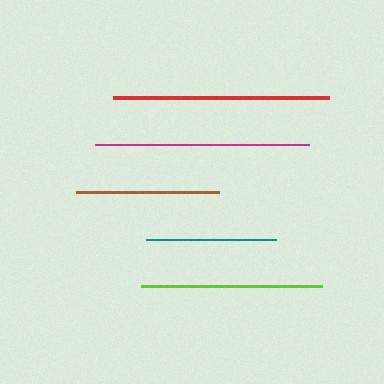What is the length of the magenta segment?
The magenta segment is approximately 214 pixels long.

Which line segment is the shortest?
The teal line is the shortest at approximately 129 pixels.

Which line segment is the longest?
The red line is the longest at approximately 216 pixels.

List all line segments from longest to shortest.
From longest to shortest: red, magenta, lime, brown, teal.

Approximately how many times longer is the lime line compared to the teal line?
The lime line is approximately 1.4 times the length of the teal line.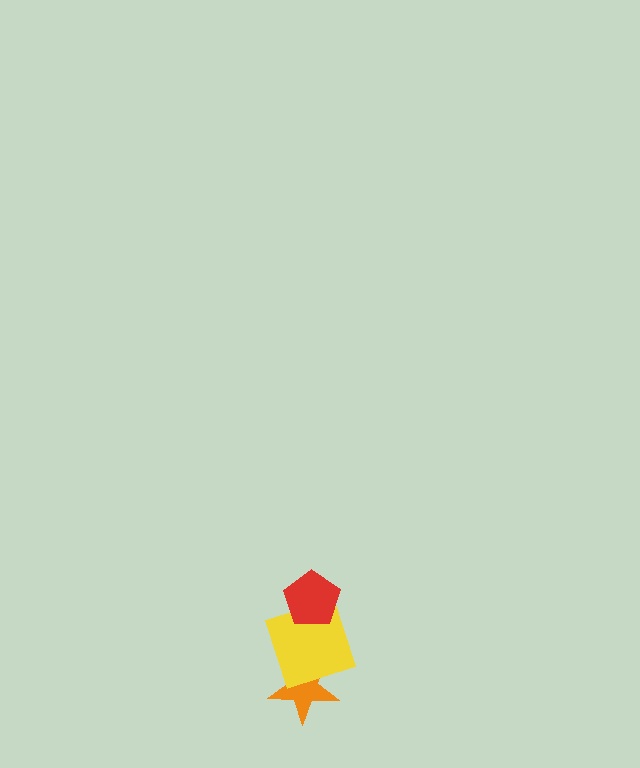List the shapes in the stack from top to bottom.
From top to bottom: the red pentagon, the yellow square, the orange star.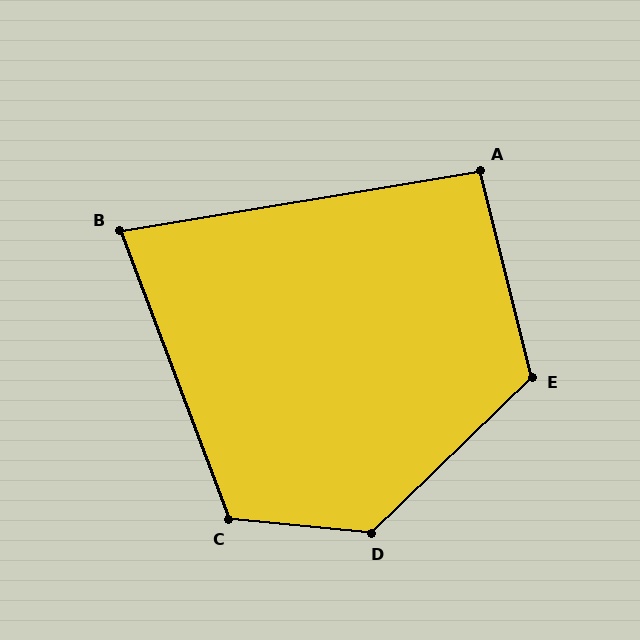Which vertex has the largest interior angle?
D, at approximately 130 degrees.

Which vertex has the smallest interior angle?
B, at approximately 79 degrees.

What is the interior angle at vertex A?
Approximately 94 degrees (approximately right).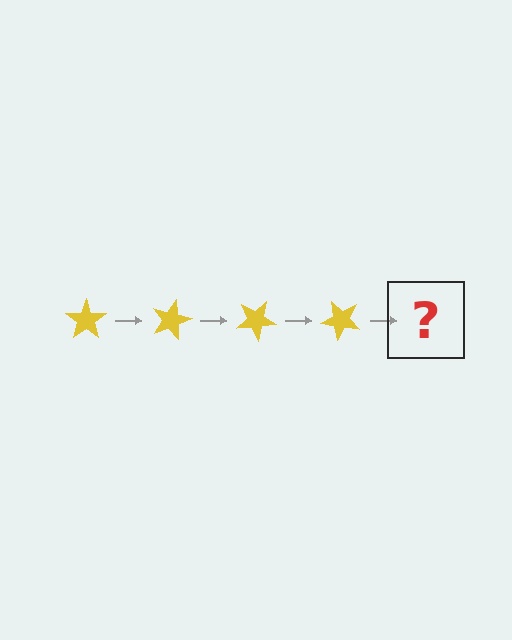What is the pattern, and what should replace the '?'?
The pattern is that the star rotates 15 degrees each step. The '?' should be a yellow star rotated 60 degrees.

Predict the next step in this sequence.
The next step is a yellow star rotated 60 degrees.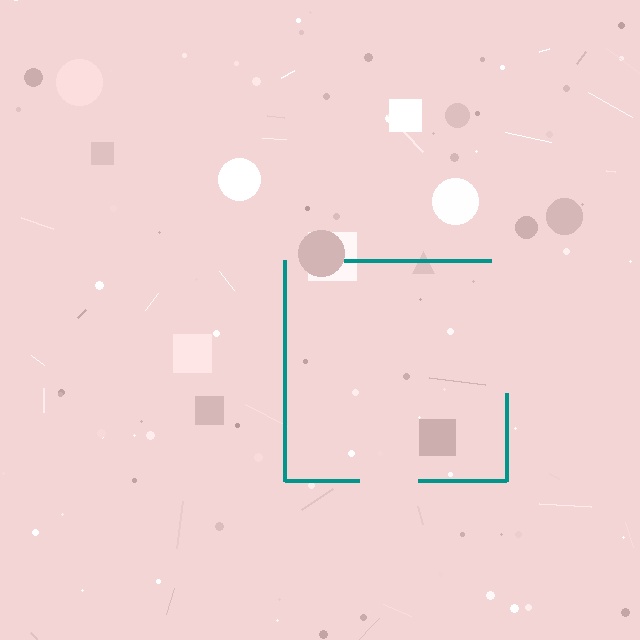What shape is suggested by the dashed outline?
The dashed outline suggests a square.